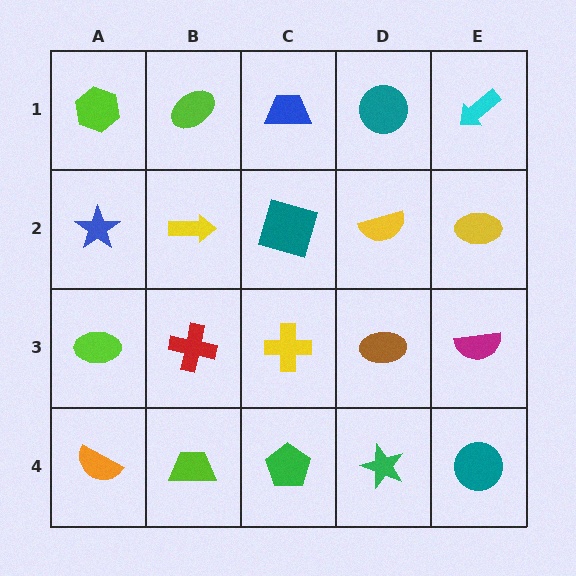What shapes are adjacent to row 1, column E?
A yellow ellipse (row 2, column E), a teal circle (row 1, column D).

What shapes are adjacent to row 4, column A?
A lime ellipse (row 3, column A), a lime trapezoid (row 4, column B).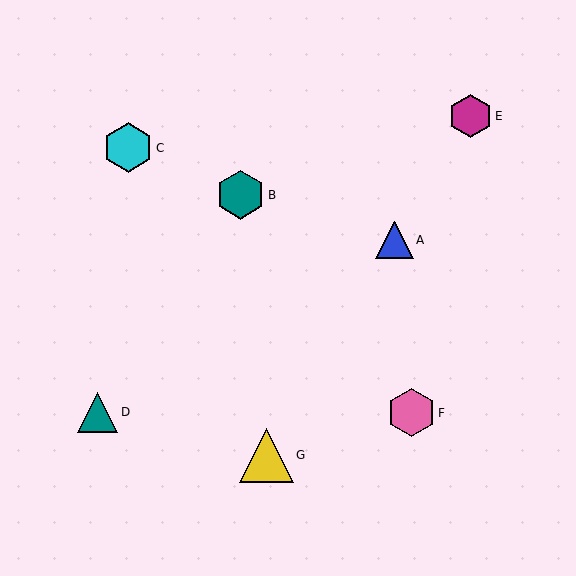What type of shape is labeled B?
Shape B is a teal hexagon.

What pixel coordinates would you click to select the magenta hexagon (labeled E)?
Click at (471, 116) to select the magenta hexagon E.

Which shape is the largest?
The yellow triangle (labeled G) is the largest.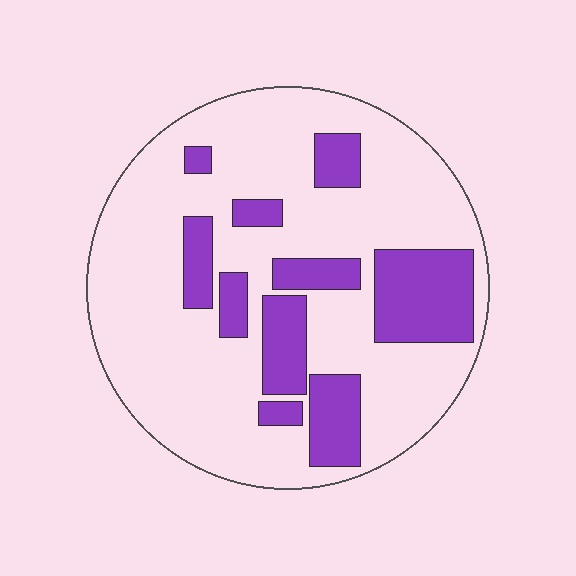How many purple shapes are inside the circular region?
10.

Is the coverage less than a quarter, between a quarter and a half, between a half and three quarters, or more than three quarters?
Between a quarter and a half.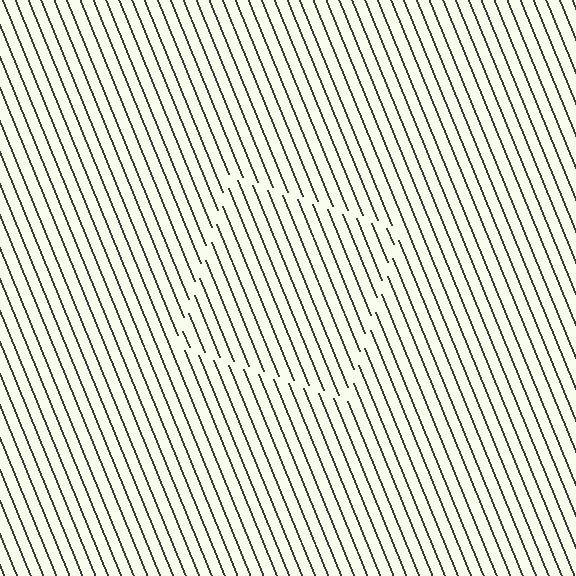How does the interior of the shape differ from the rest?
The interior of the shape contains the same grating, shifted by half a period — the contour is defined by the phase discontinuity where line-ends from the inner and outer gratings abut.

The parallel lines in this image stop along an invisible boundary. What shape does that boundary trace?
An illusory square. The interior of the shape contains the same grating, shifted by half a period — the contour is defined by the phase discontinuity where line-ends from the inner and outer gratings abut.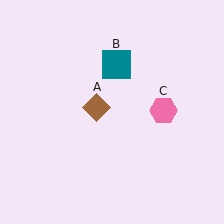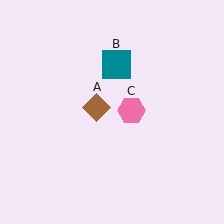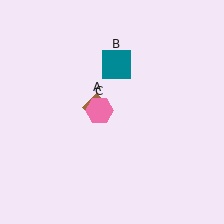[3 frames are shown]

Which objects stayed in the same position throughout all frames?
Brown diamond (object A) and teal square (object B) remained stationary.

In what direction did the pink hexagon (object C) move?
The pink hexagon (object C) moved left.